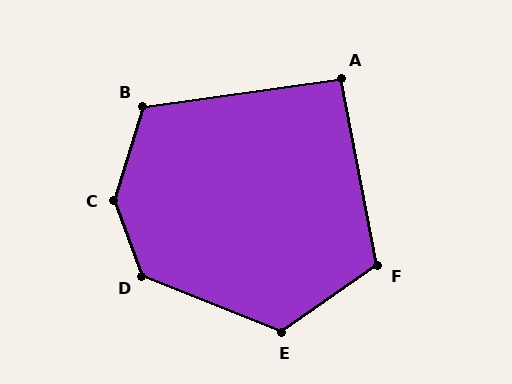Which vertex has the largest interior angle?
C, at approximately 143 degrees.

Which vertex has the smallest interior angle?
A, at approximately 93 degrees.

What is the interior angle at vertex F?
Approximately 114 degrees (obtuse).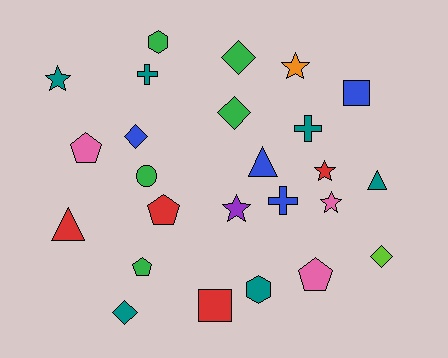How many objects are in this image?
There are 25 objects.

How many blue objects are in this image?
There are 4 blue objects.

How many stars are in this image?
There are 5 stars.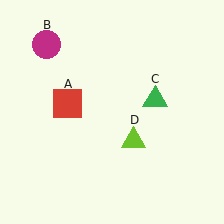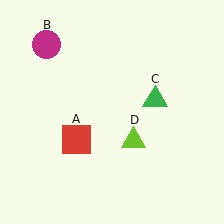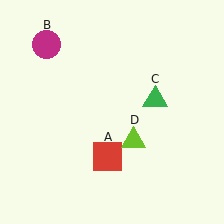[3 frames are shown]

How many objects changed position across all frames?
1 object changed position: red square (object A).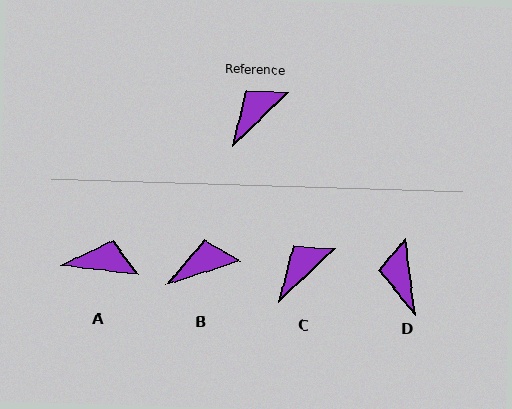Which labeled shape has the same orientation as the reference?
C.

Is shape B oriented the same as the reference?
No, it is off by about 27 degrees.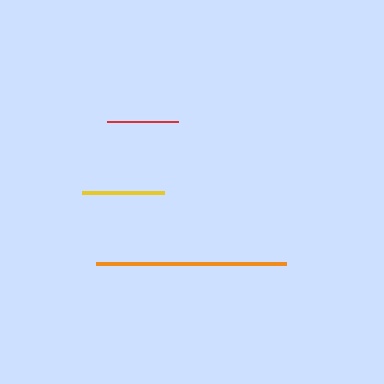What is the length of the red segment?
The red segment is approximately 71 pixels long.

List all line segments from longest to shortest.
From longest to shortest: orange, yellow, red.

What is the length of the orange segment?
The orange segment is approximately 190 pixels long.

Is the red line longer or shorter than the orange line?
The orange line is longer than the red line.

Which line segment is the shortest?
The red line is the shortest at approximately 71 pixels.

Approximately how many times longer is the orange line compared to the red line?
The orange line is approximately 2.7 times the length of the red line.